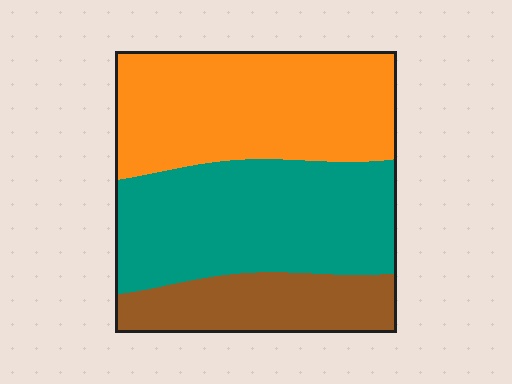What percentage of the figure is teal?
Teal covers roughly 40% of the figure.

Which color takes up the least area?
Brown, at roughly 20%.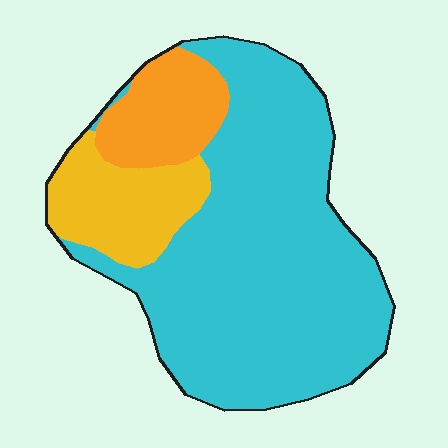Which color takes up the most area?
Cyan, at roughly 70%.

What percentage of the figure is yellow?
Yellow covers about 15% of the figure.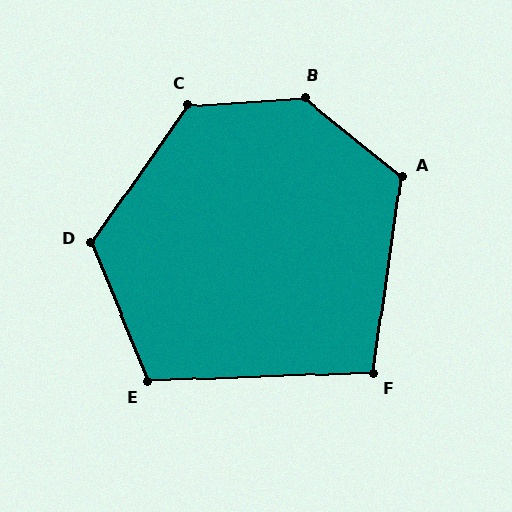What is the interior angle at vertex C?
Approximately 129 degrees (obtuse).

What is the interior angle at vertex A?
Approximately 121 degrees (obtuse).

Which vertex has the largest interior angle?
B, at approximately 137 degrees.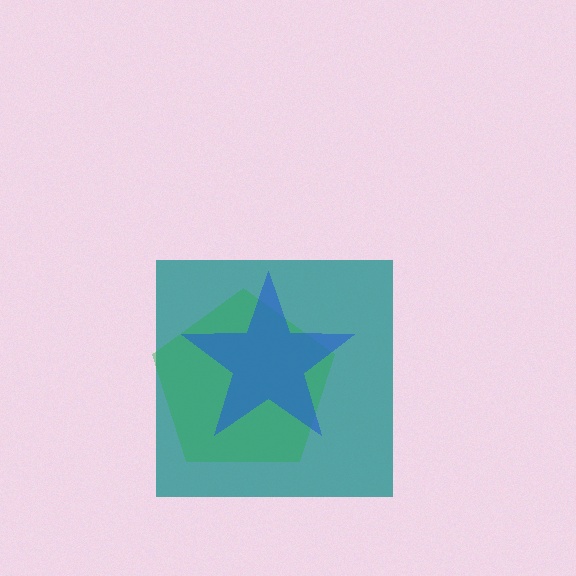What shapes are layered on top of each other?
The layered shapes are: a teal square, a green pentagon, a blue star.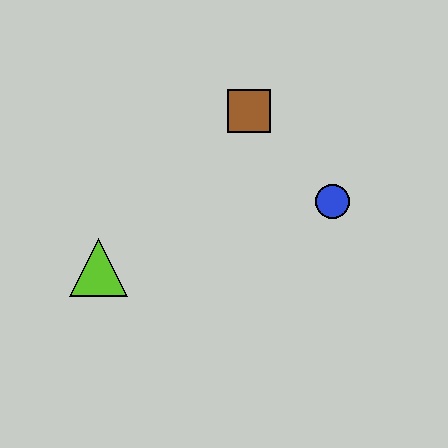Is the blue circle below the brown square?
Yes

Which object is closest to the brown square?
The blue circle is closest to the brown square.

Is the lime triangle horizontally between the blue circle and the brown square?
No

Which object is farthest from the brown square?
The lime triangle is farthest from the brown square.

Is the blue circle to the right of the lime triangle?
Yes